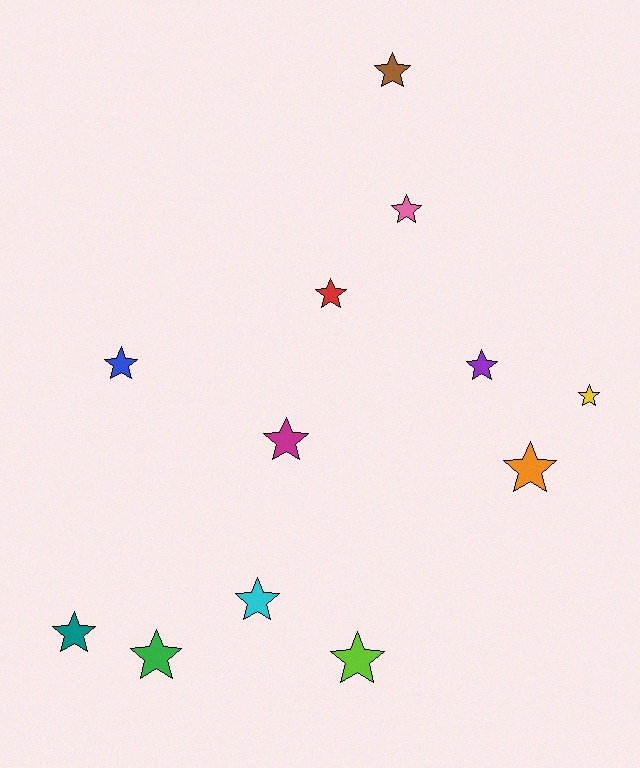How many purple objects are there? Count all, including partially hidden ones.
There is 1 purple object.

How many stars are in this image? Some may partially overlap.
There are 12 stars.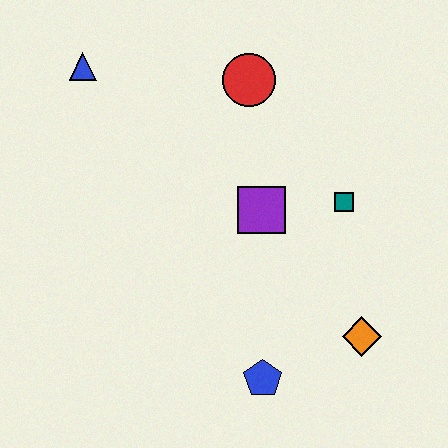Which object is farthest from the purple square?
The blue triangle is farthest from the purple square.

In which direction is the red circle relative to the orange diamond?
The red circle is above the orange diamond.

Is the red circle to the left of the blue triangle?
No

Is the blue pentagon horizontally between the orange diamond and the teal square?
No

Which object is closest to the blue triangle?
The red circle is closest to the blue triangle.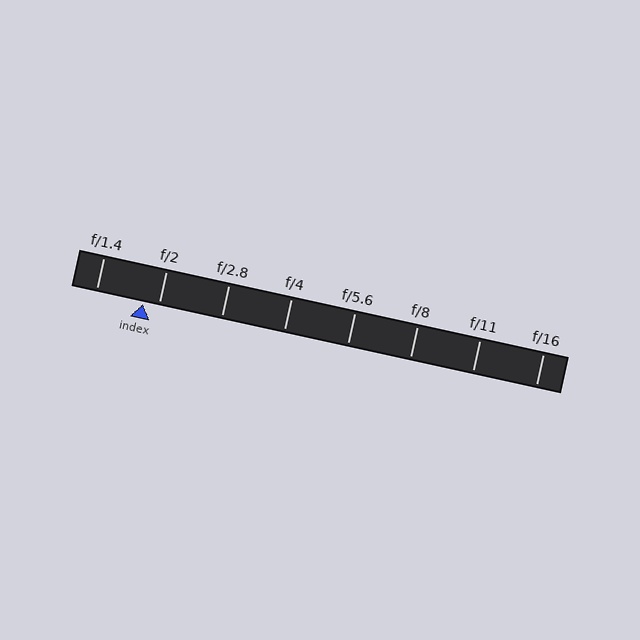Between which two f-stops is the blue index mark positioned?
The index mark is between f/1.4 and f/2.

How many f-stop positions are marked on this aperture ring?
There are 8 f-stop positions marked.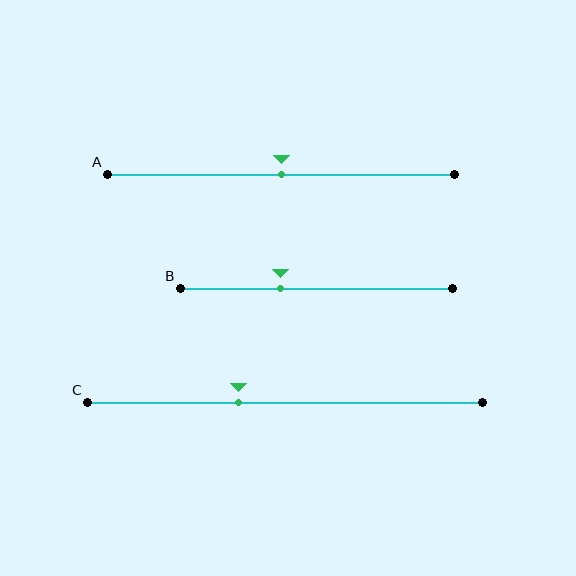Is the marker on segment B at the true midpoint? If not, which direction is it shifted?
No, the marker on segment B is shifted to the left by about 13% of the segment length.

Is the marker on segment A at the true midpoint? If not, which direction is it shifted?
Yes, the marker on segment A is at the true midpoint.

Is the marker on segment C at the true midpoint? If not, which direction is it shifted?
No, the marker on segment C is shifted to the left by about 12% of the segment length.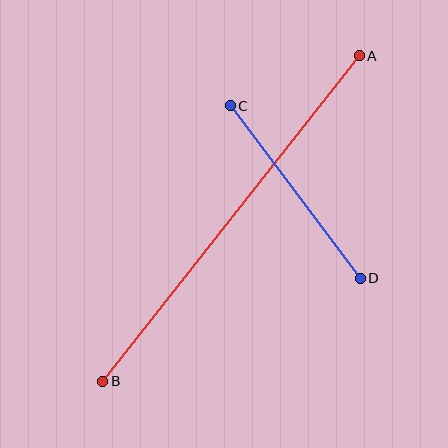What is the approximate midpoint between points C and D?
The midpoint is at approximately (295, 192) pixels.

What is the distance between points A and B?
The distance is approximately 414 pixels.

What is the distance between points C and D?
The distance is approximately 216 pixels.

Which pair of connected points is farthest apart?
Points A and B are farthest apart.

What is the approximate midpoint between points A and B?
The midpoint is at approximately (231, 219) pixels.